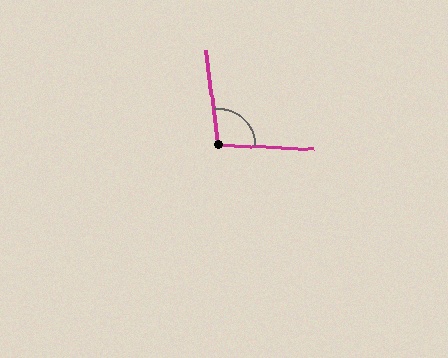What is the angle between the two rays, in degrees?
Approximately 100 degrees.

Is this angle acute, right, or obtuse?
It is obtuse.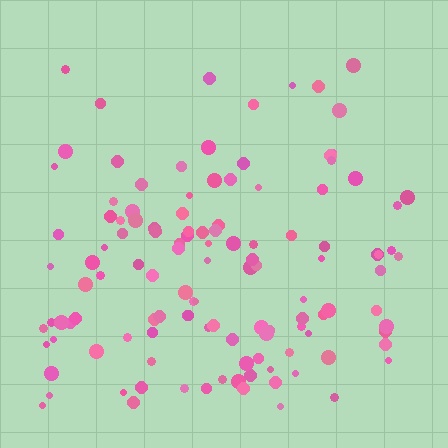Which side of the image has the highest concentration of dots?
The bottom.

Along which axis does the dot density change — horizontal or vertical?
Vertical.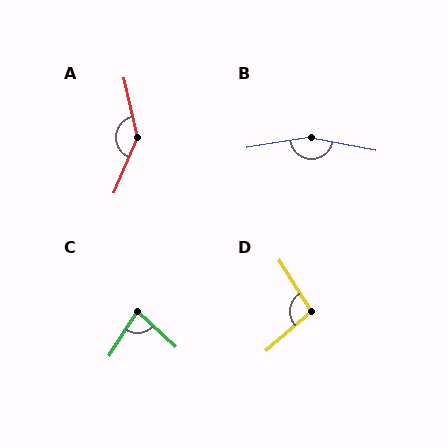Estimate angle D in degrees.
Approximately 99 degrees.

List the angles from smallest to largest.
C (80°), D (99°), A (145°), B (159°).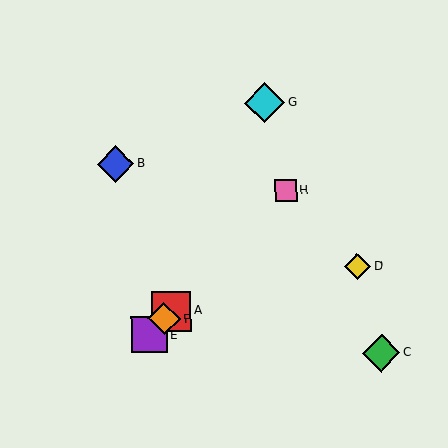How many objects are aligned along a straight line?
4 objects (A, E, F, H) are aligned along a straight line.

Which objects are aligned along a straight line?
Objects A, E, F, H are aligned along a straight line.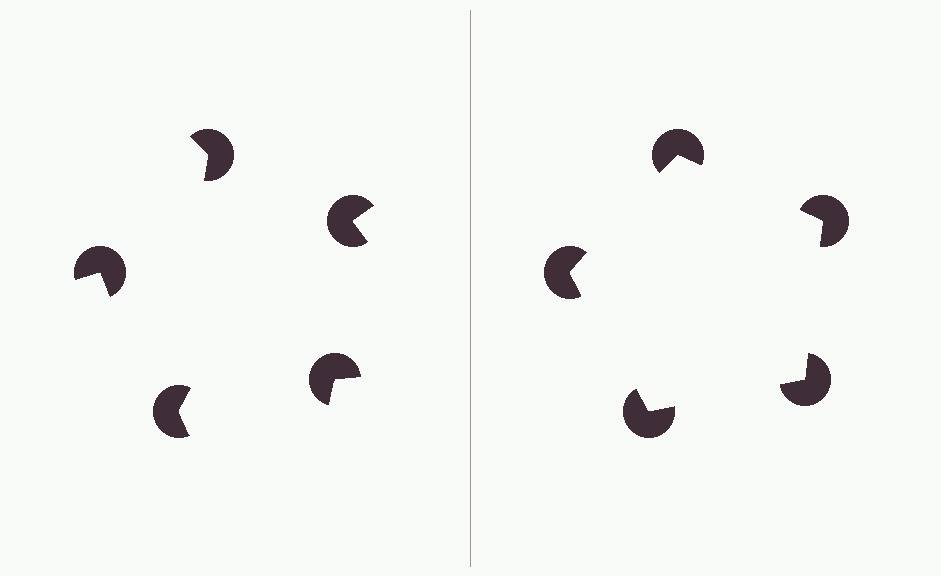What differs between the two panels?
The pac-man discs are positioned identically on both sides; only the wedge orientations differ. On the right they align to a pentagon; on the left they are misaligned.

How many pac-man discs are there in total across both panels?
10 — 5 on each side.